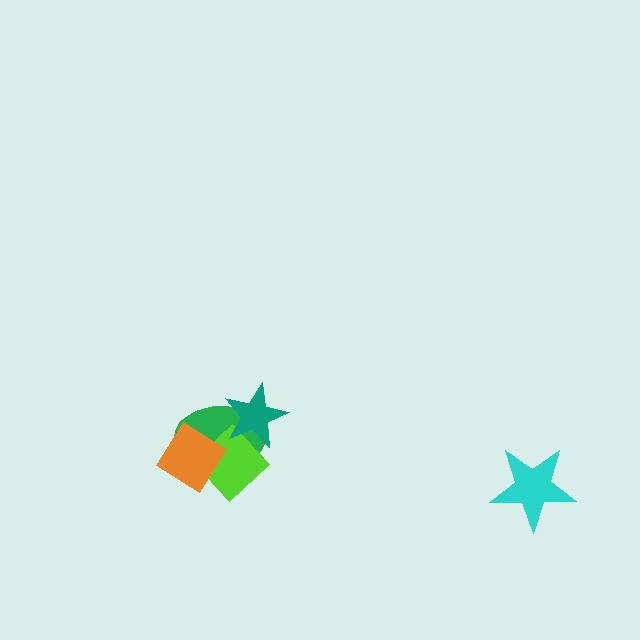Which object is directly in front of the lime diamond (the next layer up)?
The orange diamond is directly in front of the lime diamond.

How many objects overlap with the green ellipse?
3 objects overlap with the green ellipse.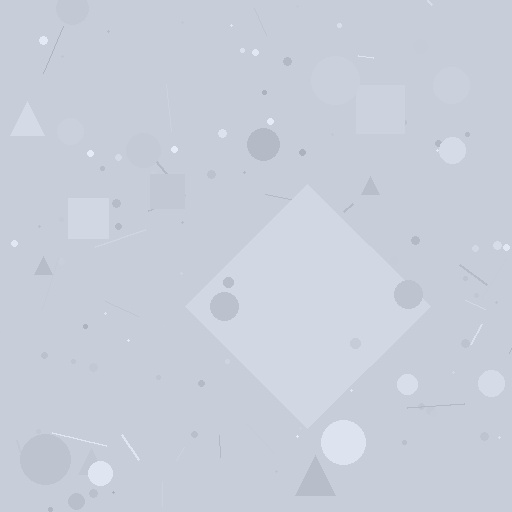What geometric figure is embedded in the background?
A diamond is embedded in the background.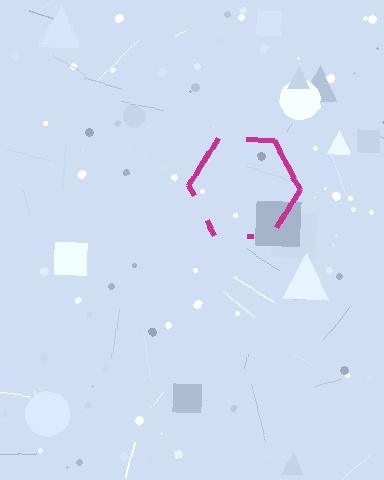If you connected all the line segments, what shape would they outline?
They would outline a hexagon.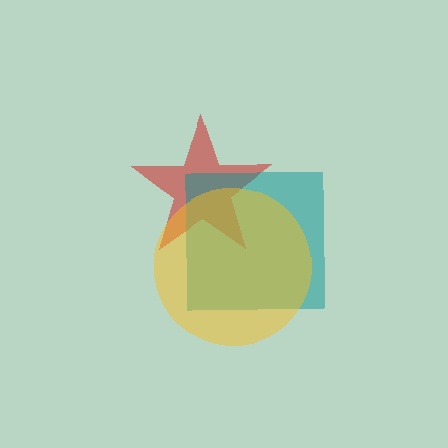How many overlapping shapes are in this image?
There are 3 overlapping shapes in the image.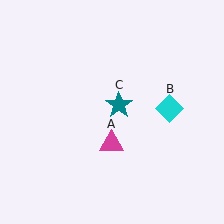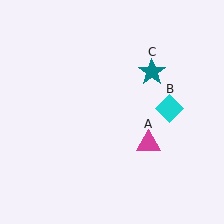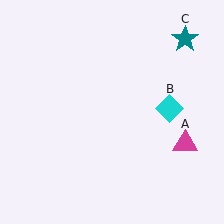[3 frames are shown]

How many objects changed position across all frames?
2 objects changed position: magenta triangle (object A), teal star (object C).